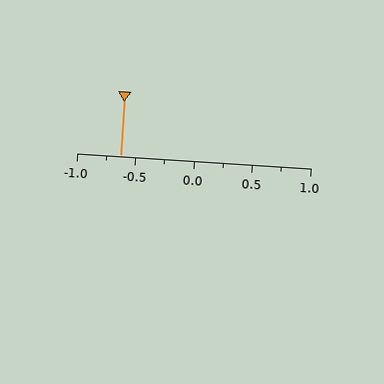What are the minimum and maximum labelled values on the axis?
The axis runs from -1.0 to 1.0.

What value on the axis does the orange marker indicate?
The marker indicates approximately -0.62.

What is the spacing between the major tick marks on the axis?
The major ticks are spaced 0.5 apart.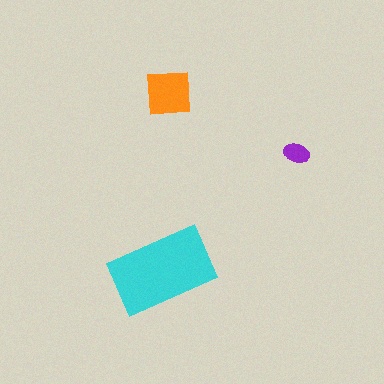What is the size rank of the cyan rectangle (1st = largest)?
1st.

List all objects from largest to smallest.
The cyan rectangle, the orange square, the purple ellipse.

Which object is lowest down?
The cyan rectangle is bottommost.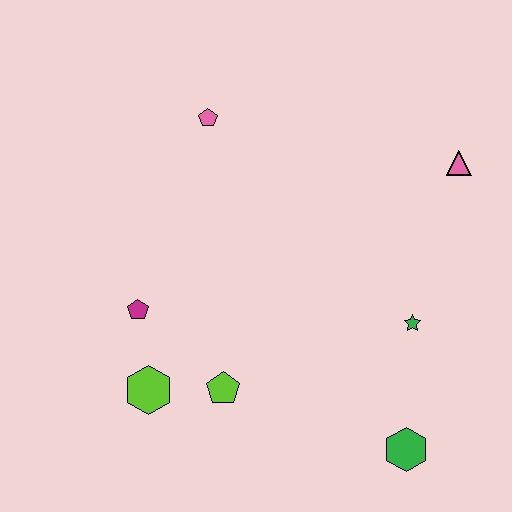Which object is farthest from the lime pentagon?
The pink triangle is farthest from the lime pentagon.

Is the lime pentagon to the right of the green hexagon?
No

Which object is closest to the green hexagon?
The green star is closest to the green hexagon.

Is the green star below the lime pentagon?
No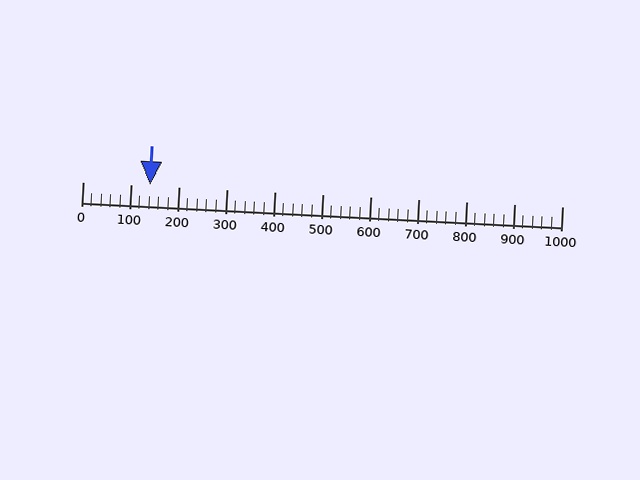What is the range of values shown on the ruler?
The ruler shows values from 0 to 1000.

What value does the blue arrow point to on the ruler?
The blue arrow points to approximately 140.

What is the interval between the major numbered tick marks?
The major tick marks are spaced 100 units apart.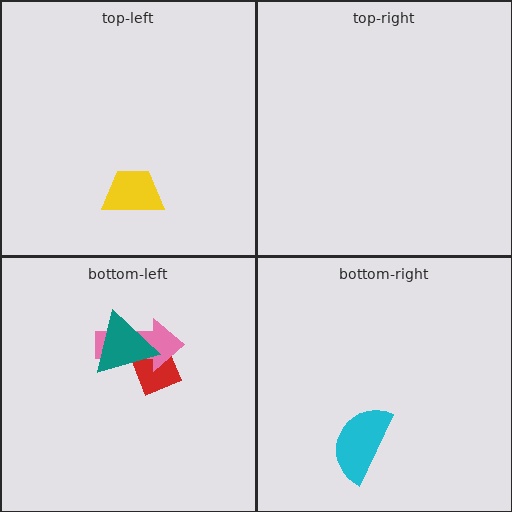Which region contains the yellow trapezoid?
The top-left region.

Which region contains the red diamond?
The bottom-left region.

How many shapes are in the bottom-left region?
3.